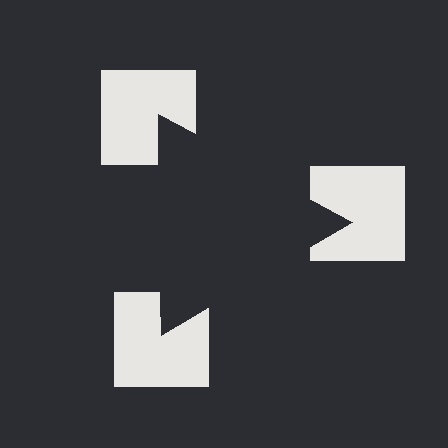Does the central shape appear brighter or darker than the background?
It typically appears slightly darker than the background, even though no actual brightness change is drawn.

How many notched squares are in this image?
There are 3 — one at each vertex of the illusory triangle.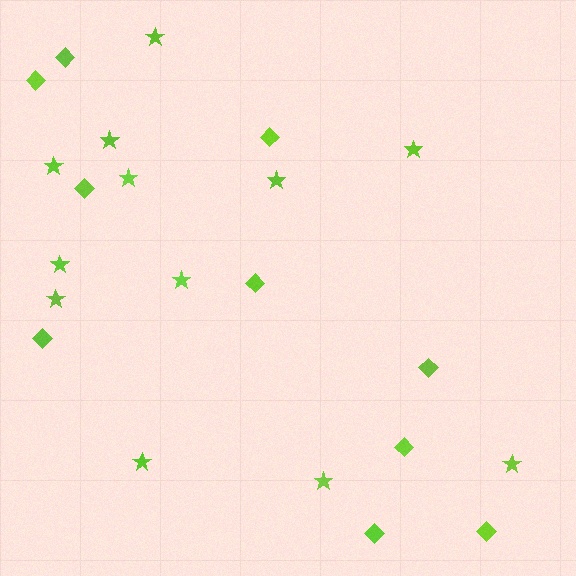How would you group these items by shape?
There are 2 groups: one group of stars (12) and one group of diamonds (10).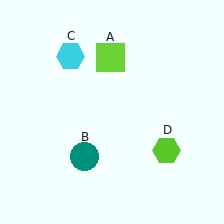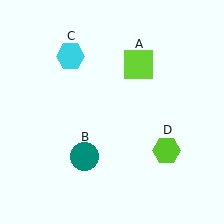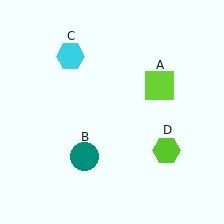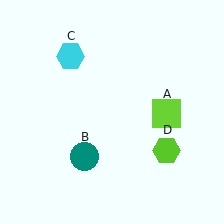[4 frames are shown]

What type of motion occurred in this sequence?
The lime square (object A) rotated clockwise around the center of the scene.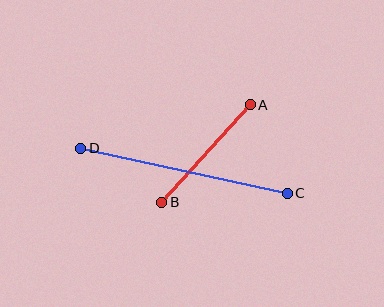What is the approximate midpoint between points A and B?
The midpoint is at approximately (206, 154) pixels.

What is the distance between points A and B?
The distance is approximately 132 pixels.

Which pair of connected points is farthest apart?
Points C and D are farthest apart.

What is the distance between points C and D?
The distance is approximately 211 pixels.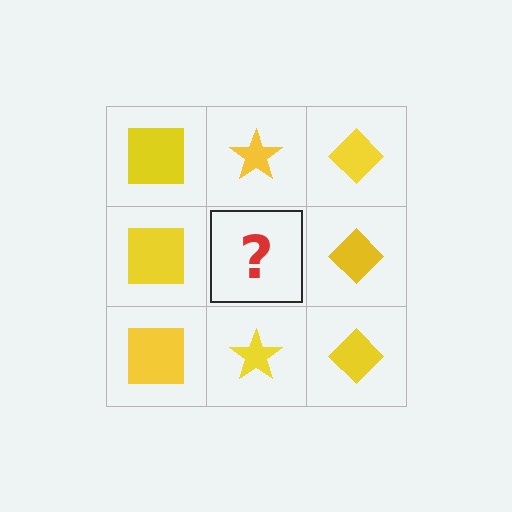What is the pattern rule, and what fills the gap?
The rule is that each column has a consistent shape. The gap should be filled with a yellow star.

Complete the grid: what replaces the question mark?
The question mark should be replaced with a yellow star.